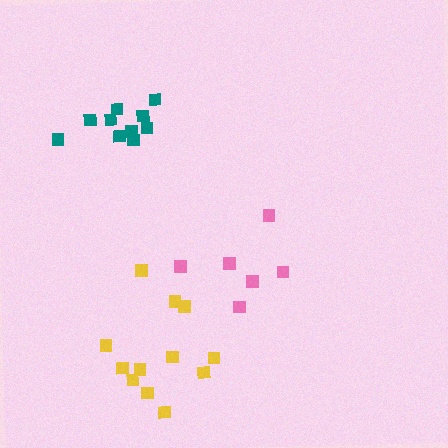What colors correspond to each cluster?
The clusters are colored: pink, teal, yellow.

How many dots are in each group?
Group 1: 6 dots, Group 2: 10 dots, Group 3: 12 dots (28 total).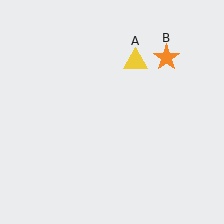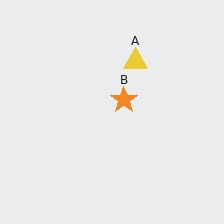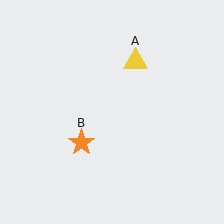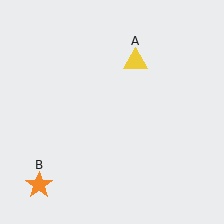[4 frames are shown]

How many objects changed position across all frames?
1 object changed position: orange star (object B).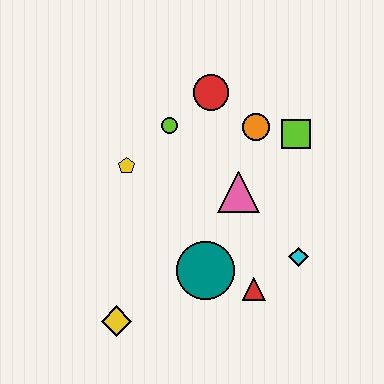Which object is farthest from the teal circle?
The red circle is farthest from the teal circle.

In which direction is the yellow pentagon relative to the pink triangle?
The yellow pentagon is to the left of the pink triangle.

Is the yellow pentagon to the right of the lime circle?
No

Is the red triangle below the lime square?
Yes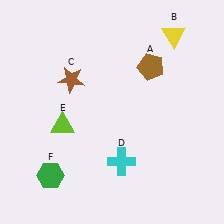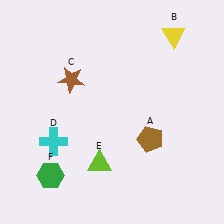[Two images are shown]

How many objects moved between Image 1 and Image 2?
3 objects moved between the two images.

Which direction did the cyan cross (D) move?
The cyan cross (D) moved left.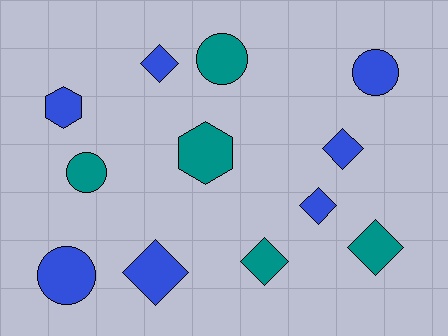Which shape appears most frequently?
Diamond, with 6 objects.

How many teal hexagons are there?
There is 1 teal hexagon.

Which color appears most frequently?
Blue, with 7 objects.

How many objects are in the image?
There are 12 objects.